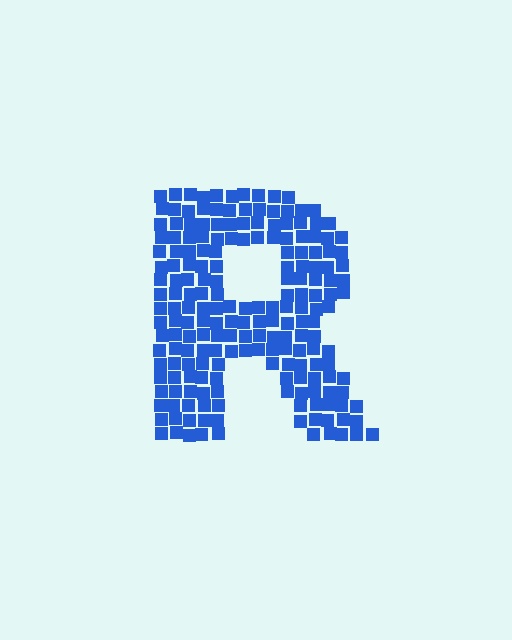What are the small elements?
The small elements are squares.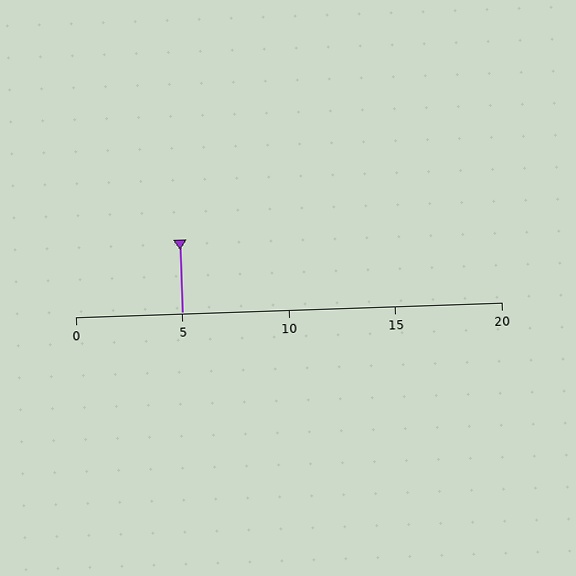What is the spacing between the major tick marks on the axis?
The major ticks are spaced 5 apart.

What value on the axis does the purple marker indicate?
The marker indicates approximately 5.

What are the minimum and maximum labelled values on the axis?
The axis runs from 0 to 20.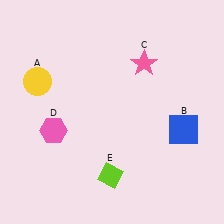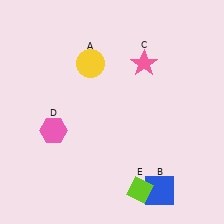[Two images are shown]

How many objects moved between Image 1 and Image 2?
3 objects moved between the two images.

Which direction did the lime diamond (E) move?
The lime diamond (E) moved right.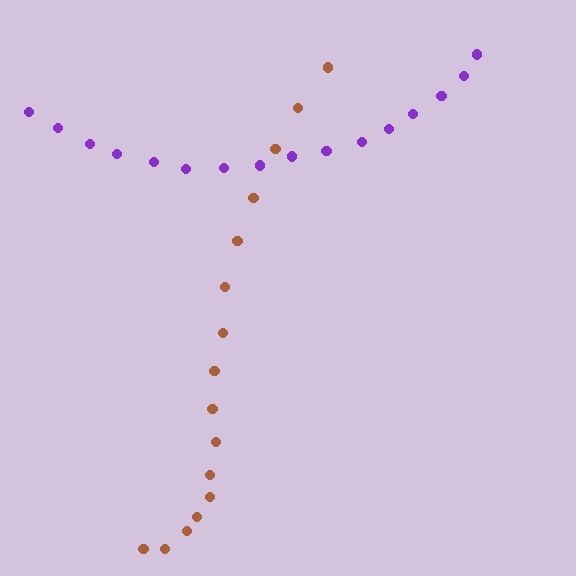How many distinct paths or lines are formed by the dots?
There are 2 distinct paths.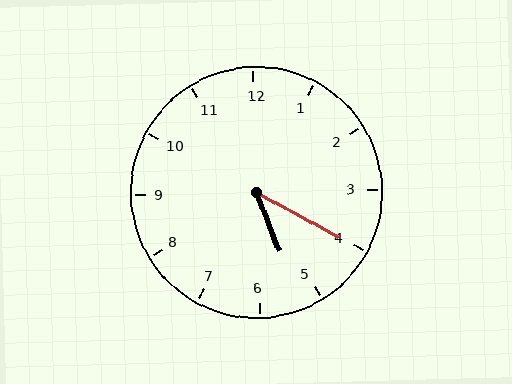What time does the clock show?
5:20.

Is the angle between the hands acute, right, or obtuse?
It is acute.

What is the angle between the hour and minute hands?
Approximately 40 degrees.